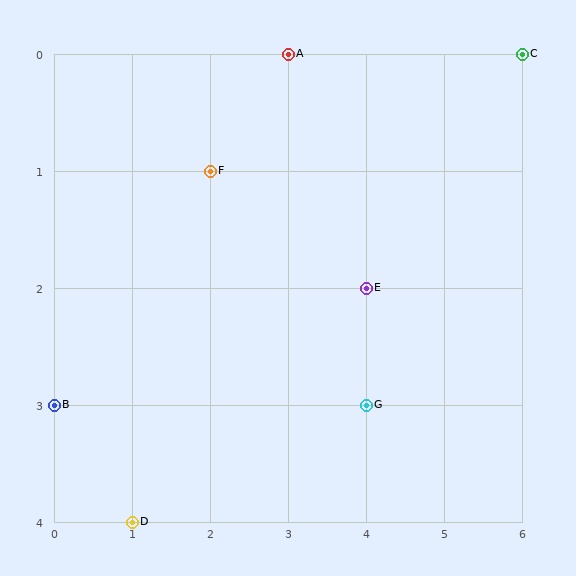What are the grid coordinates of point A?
Point A is at grid coordinates (3, 0).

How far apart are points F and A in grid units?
Points F and A are 1 column and 1 row apart (about 1.4 grid units diagonally).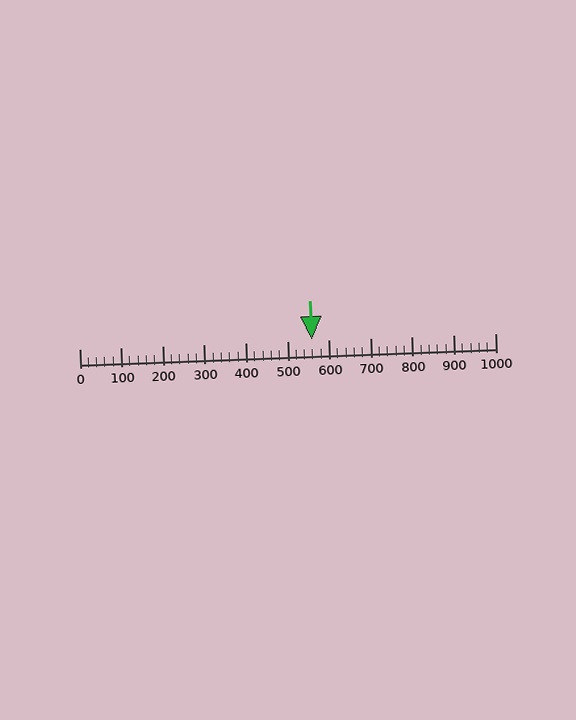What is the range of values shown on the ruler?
The ruler shows values from 0 to 1000.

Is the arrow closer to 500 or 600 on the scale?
The arrow is closer to 600.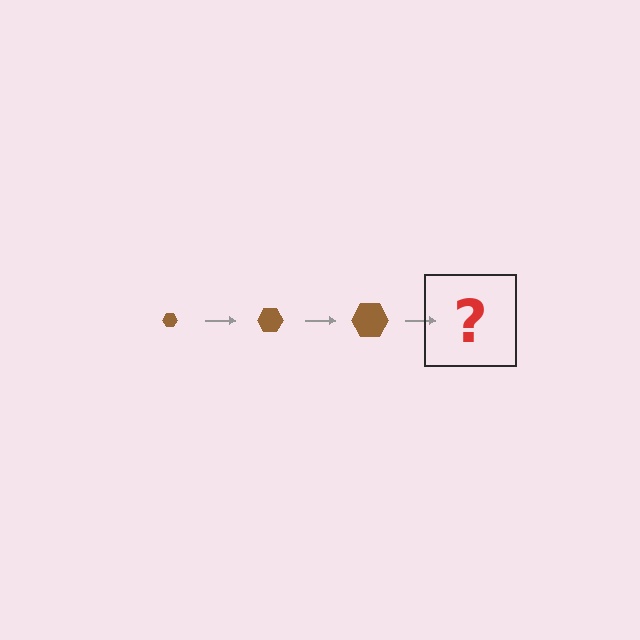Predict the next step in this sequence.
The next step is a brown hexagon, larger than the previous one.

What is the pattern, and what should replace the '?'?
The pattern is that the hexagon gets progressively larger each step. The '?' should be a brown hexagon, larger than the previous one.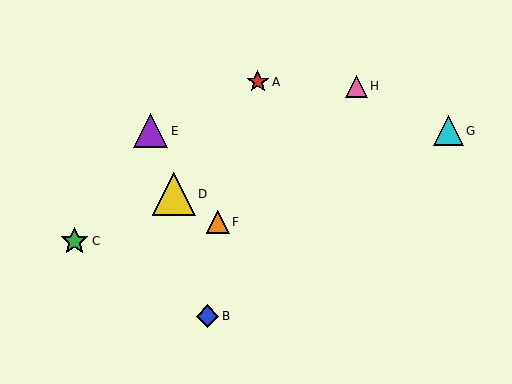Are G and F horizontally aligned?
No, G is at y≈131 and F is at y≈222.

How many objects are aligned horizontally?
2 objects (E, G) are aligned horizontally.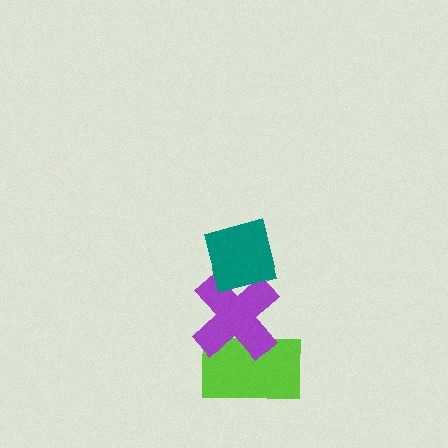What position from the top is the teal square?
The teal square is 1st from the top.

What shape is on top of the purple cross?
The teal square is on top of the purple cross.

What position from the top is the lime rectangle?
The lime rectangle is 3rd from the top.